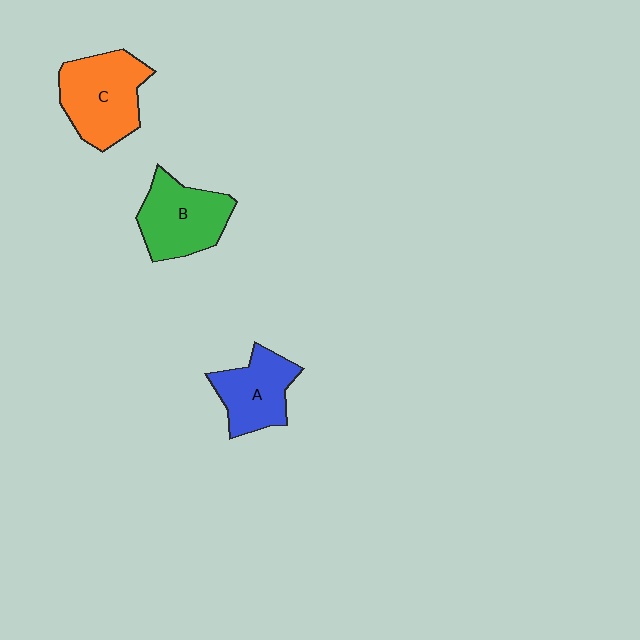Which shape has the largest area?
Shape C (orange).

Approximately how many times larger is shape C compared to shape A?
Approximately 1.3 times.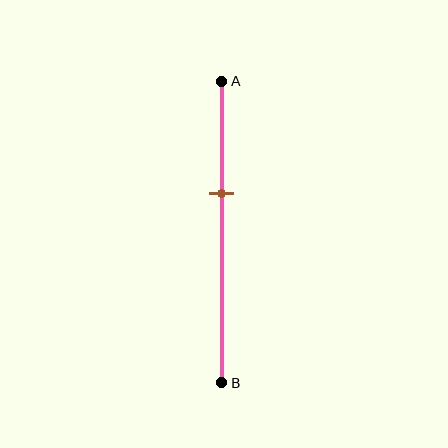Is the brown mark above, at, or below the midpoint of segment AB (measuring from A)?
The brown mark is above the midpoint of segment AB.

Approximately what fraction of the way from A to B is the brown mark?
The brown mark is approximately 35% of the way from A to B.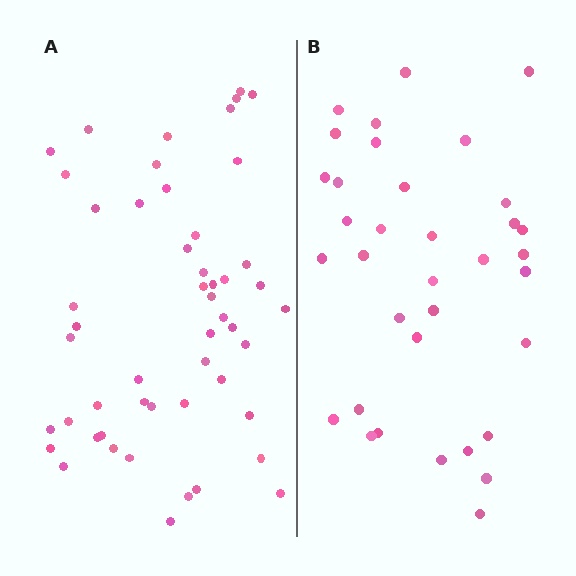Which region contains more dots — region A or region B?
Region A (the left region) has more dots.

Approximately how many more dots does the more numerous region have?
Region A has approximately 15 more dots than region B.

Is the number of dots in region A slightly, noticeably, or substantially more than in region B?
Region A has substantially more. The ratio is roughly 1.5 to 1.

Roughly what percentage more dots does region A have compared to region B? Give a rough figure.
About 45% more.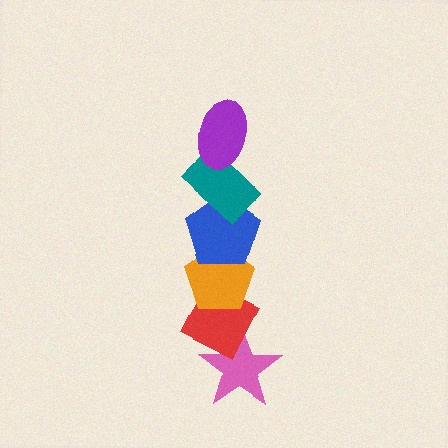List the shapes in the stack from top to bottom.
From top to bottom: the purple ellipse, the teal rectangle, the blue pentagon, the orange pentagon, the red diamond, the pink star.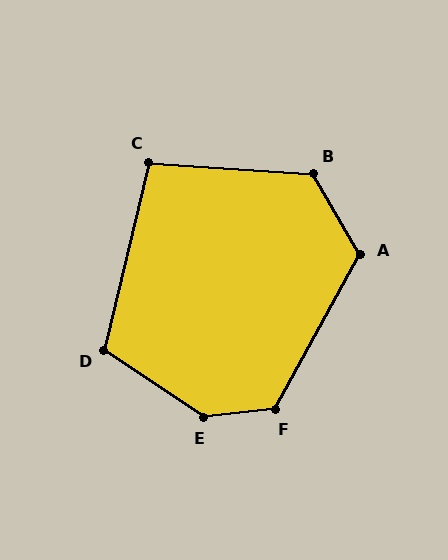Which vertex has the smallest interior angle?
C, at approximately 100 degrees.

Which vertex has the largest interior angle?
E, at approximately 139 degrees.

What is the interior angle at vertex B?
Approximately 124 degrees (obtuse).